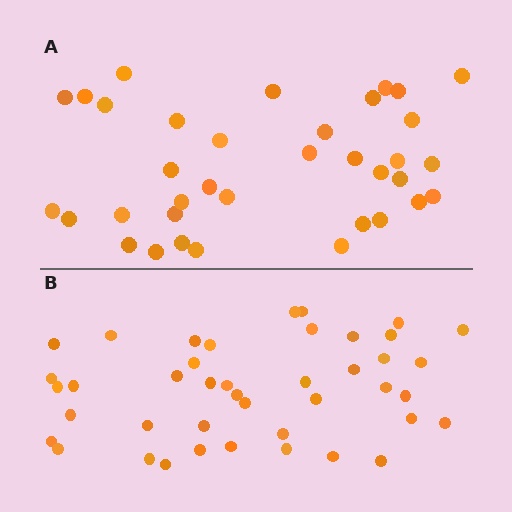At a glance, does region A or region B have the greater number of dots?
Region B (the bottom region) has more dots.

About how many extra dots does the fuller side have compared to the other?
Region B has about 6 more dots than region A.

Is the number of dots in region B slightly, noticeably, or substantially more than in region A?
Region B has only slightly more — the two regions are fairly close. The ratio is roughly 1.2 to 1.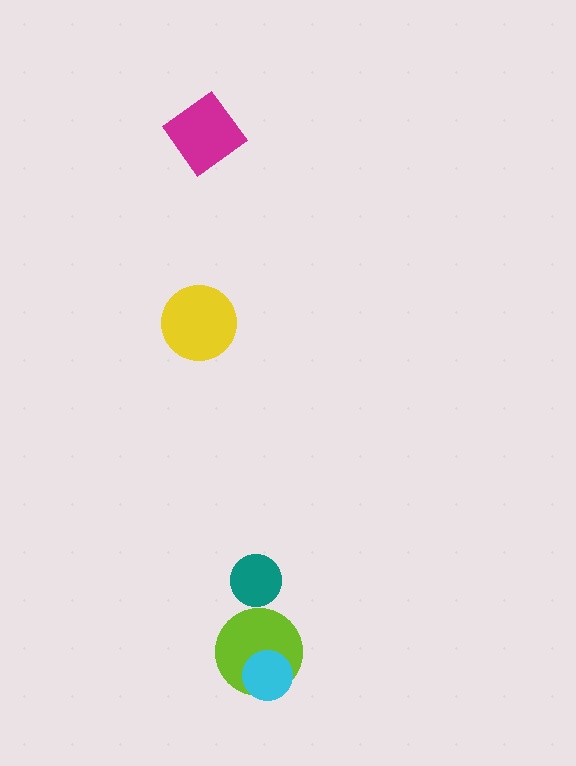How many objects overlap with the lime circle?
1 object overlaps with the lime circle.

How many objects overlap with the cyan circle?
1 object overlaps with the cyan circle.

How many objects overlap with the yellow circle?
0 objects overlap with the yellow circle.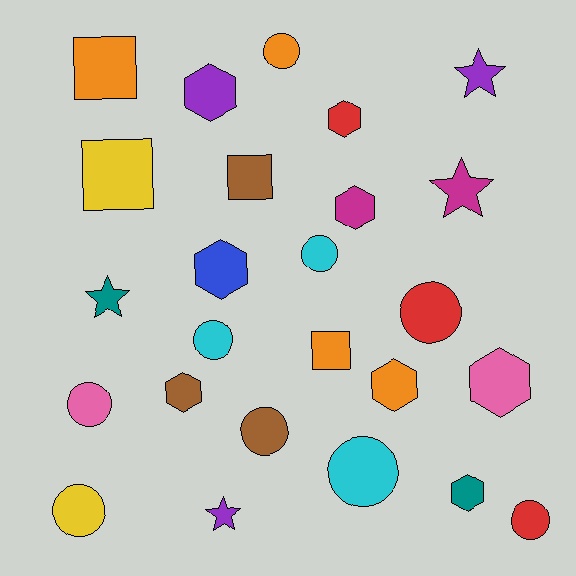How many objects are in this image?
There are 25 objects.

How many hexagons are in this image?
There are 8 hexagons.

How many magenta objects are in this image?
There are 2 magenta objects.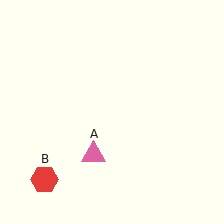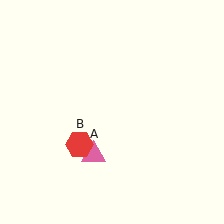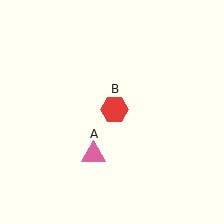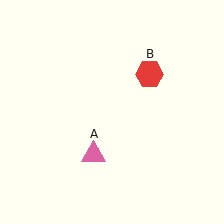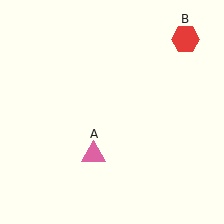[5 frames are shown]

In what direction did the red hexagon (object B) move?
The red hexagon (object B) moved up and to the right.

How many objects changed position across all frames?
1 object changed position: red hexagon (object B).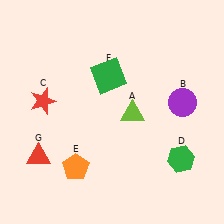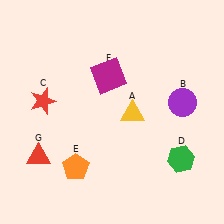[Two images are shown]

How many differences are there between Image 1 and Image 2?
There are 2 differences between the two images.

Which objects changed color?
A changed from lime to yellow. F changed from green to magenta.